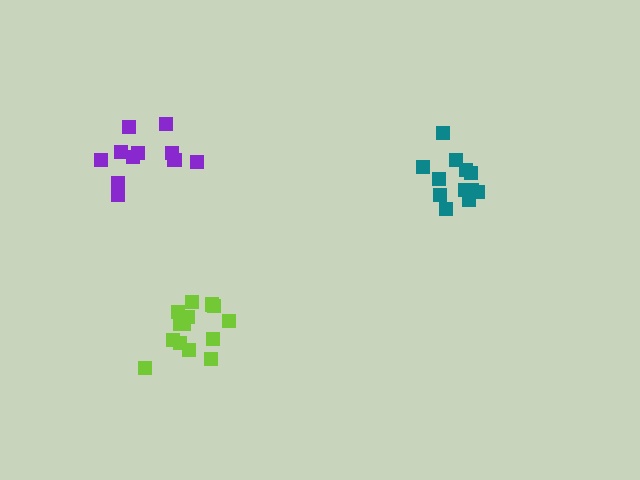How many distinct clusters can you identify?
There are 3 distinct clusters.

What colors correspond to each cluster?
The clusters are colored: purple, teal, lime.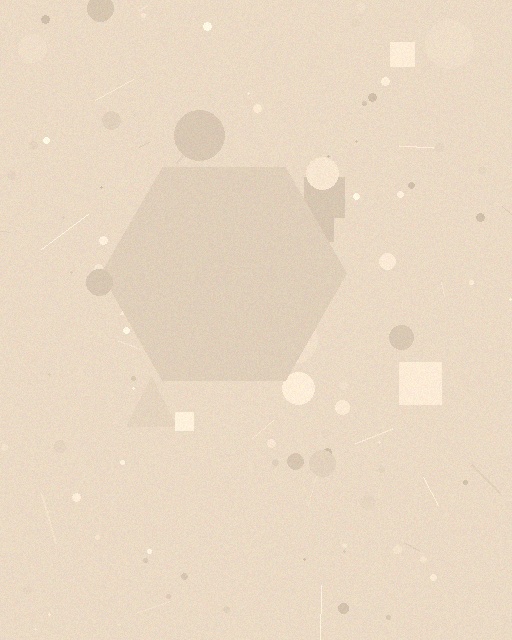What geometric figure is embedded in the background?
A hexagon is embedded in the background.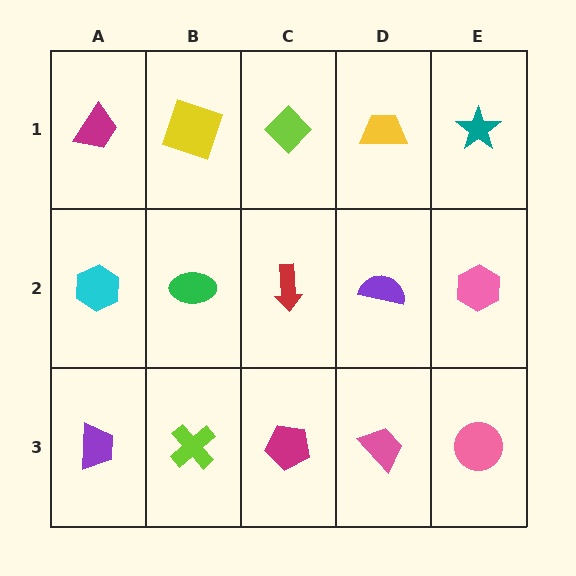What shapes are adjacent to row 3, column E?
A pink hexagon (row 2, column E), a pink trapezoid (row 3, column D).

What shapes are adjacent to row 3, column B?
A green ellipse (row 2, column B), a purple trapezoid (row 3, column A), a magenta pentagon (row 3, column C).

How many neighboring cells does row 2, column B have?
4.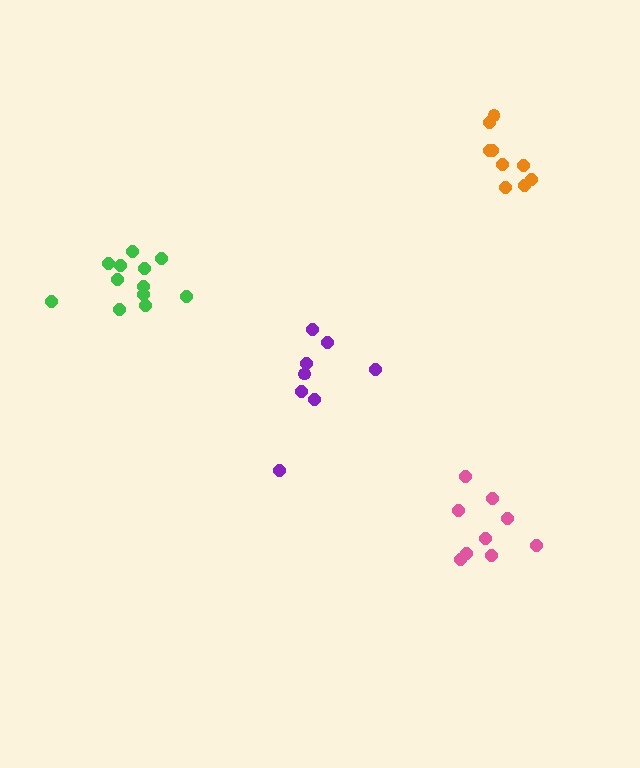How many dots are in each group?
Group 1: 12 dots, Group 2: 8 dots, Group 3: 9 dots, Group 4: 9 dots (38 total).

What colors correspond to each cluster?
The clusters are colored: green, purple, orange, pink.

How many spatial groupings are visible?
There are 4 spatial groupings.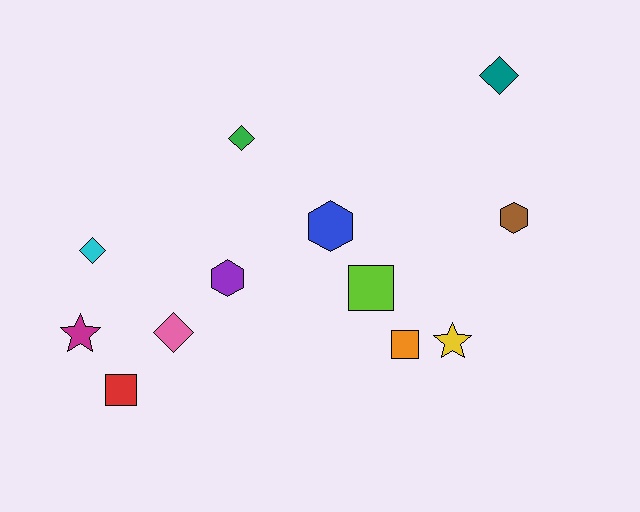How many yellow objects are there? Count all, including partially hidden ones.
There is 1 yellow object.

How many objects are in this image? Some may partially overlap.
There are 12 objects.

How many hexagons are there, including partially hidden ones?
There are 3 hexagons.